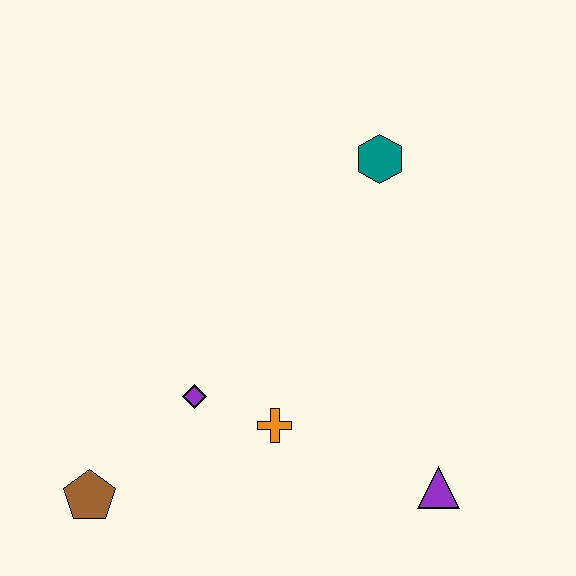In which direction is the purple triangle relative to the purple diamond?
The purple triangle is to the right of the purple diamond.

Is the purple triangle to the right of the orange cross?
Yes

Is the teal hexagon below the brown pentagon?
No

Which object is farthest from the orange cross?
The teal hexagon is farthest from the orange cross.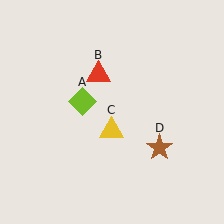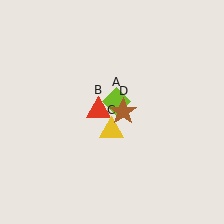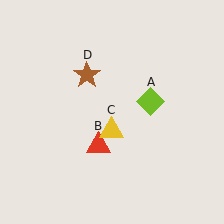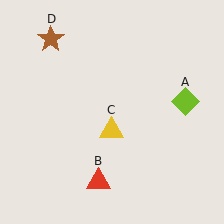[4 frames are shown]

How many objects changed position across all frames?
3 objects changed position: lime diamond (object A), red triangle (object B), brown star (object D).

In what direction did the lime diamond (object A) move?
The lime diamond (object A) moved right.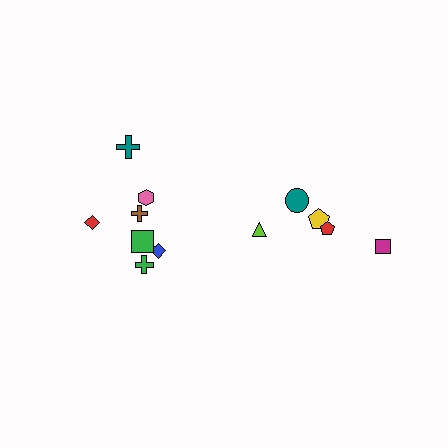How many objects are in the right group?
There are 5 objects.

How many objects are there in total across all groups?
There are 12 objects.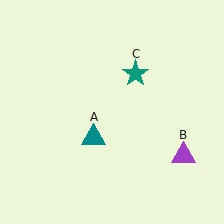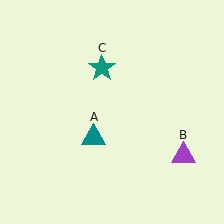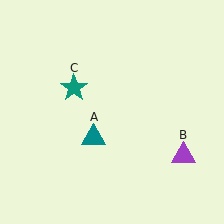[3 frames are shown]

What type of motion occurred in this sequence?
The teal star (object C) rotated counterclockwise around the center of the scene.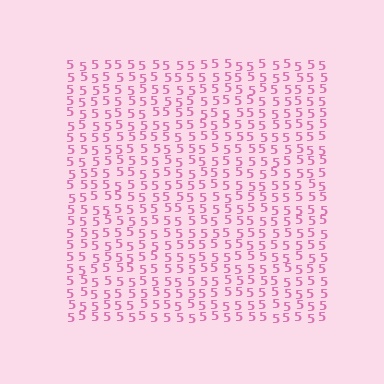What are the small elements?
The small elements are digit 5's.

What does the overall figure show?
The overall figure shows a square.